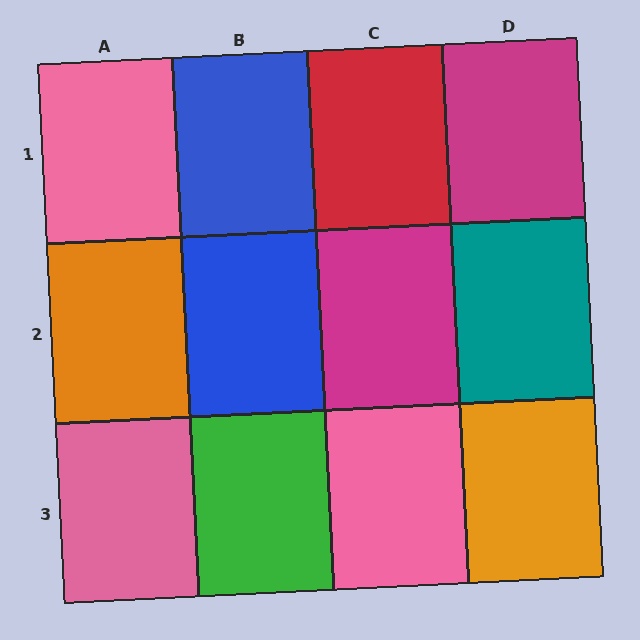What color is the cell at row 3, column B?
Green.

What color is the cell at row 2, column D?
Teal.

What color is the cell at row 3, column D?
Orange.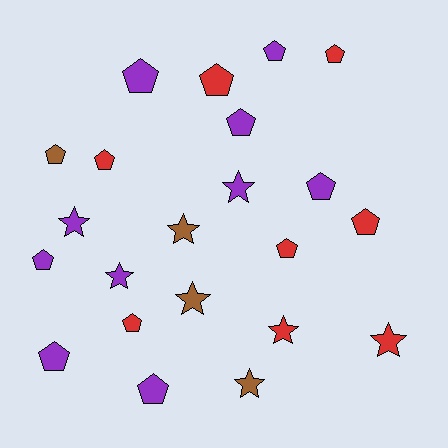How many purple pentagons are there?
There are 7 purple pentagons.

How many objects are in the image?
There are 22 objects.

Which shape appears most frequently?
Pentagon, with 14 objects.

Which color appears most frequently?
Purple, with 10 objects.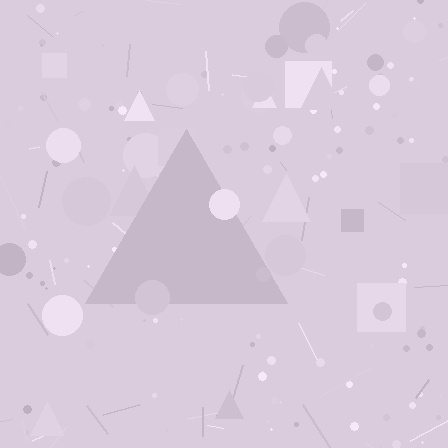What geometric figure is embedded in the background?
A triangle is embedded in the background.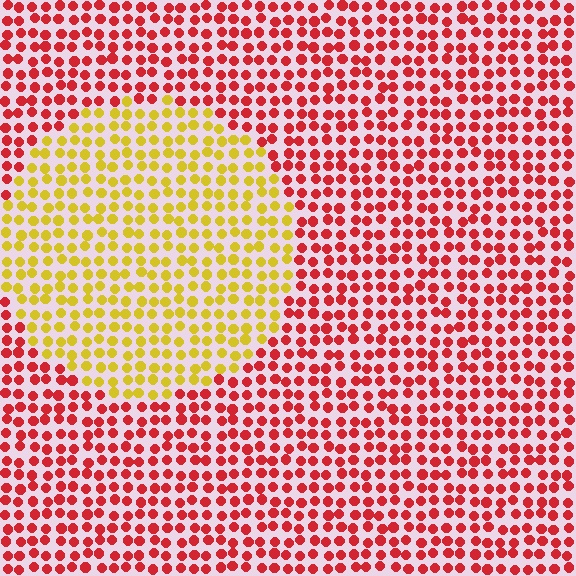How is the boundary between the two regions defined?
The boundary is defined purely by a slight shift in hue (about 59 degrees). Spacing, size, and orientation are identical on both sides.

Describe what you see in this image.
The image is filled with small red elements in a uniform arrangement. A circle-shaped region is visible where the elements are tinted to a slightly different hue, forming a subtle color boundary.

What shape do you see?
I see a circle.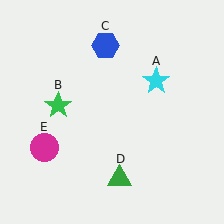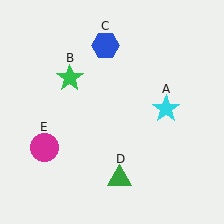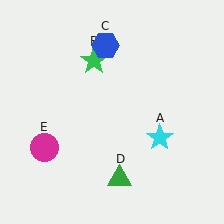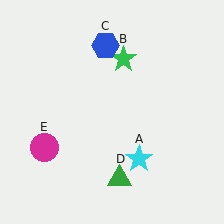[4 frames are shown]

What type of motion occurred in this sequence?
The cyan star (object A), green star (object B) rotated clockwise around the center of the scene.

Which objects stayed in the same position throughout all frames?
Blue hexagon (object C) and green triangle (object D) and magenta circle (object E) remained stationary.